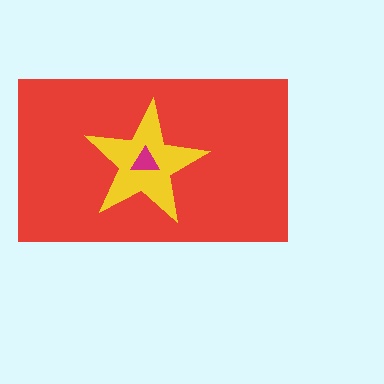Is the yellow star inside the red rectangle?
Yes.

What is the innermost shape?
The magenta triangle.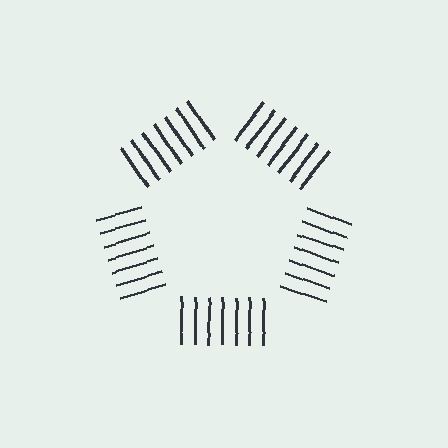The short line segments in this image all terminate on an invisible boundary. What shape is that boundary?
An illusory pentagon — the line segments terminate on its edges but no continuous stroke is drawn.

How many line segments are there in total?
35 — 7 along each of the 5 edges.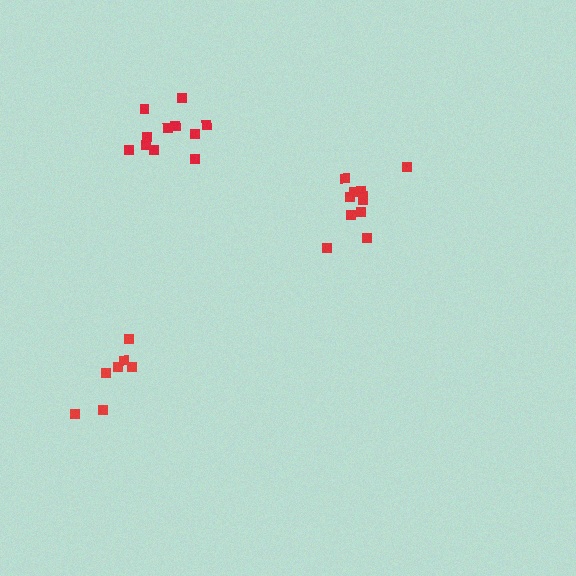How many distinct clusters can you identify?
There are 3 distinct clusters.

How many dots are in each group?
Group 1: 11 dots, Group 2: 7 dots, Group 3: 11 dots (29 total).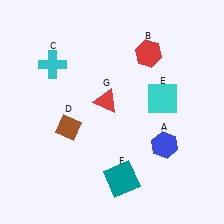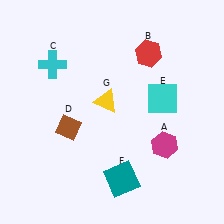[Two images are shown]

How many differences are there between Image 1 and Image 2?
There are 2 differences between the two images.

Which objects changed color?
A changed from blue to magenta. G changed from red to yellow.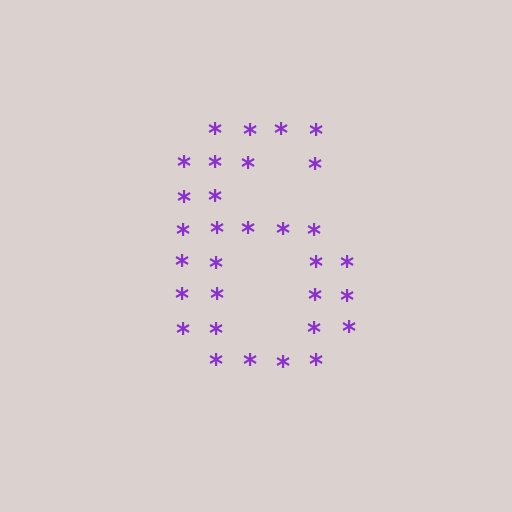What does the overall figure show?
The overall figure shows the digit 6.